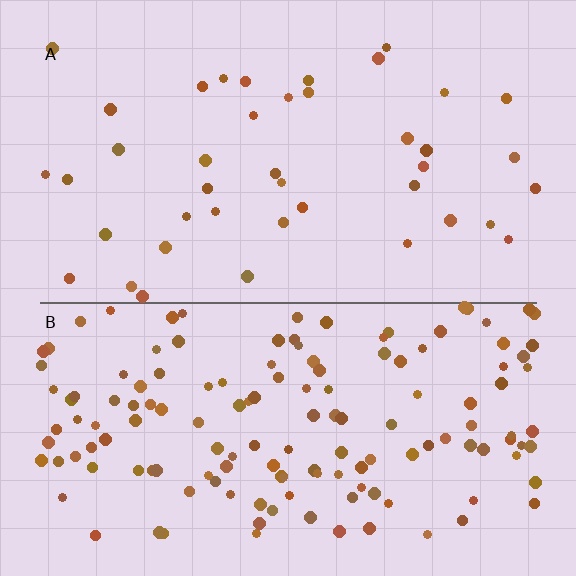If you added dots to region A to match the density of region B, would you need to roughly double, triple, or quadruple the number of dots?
Approximately quadruple.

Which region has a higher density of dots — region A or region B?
B (the bottom).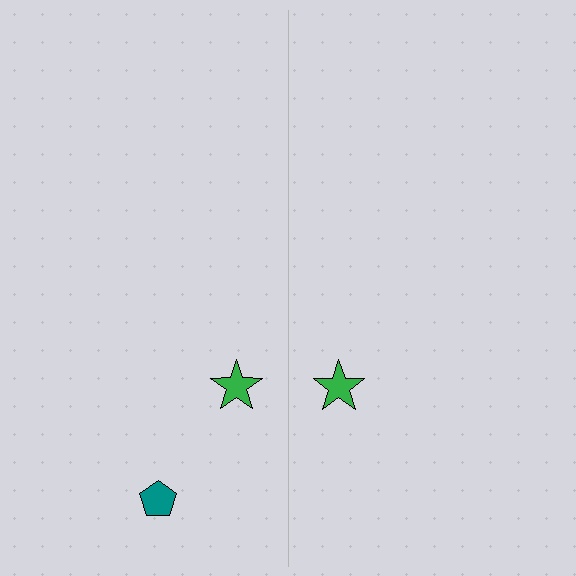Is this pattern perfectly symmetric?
No, the pattern is not perfectly symmetric. A teal pentagon is missing from the right side.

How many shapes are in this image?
There are 3 shapes in this image.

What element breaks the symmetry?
A teal pentagon is missing from the right side.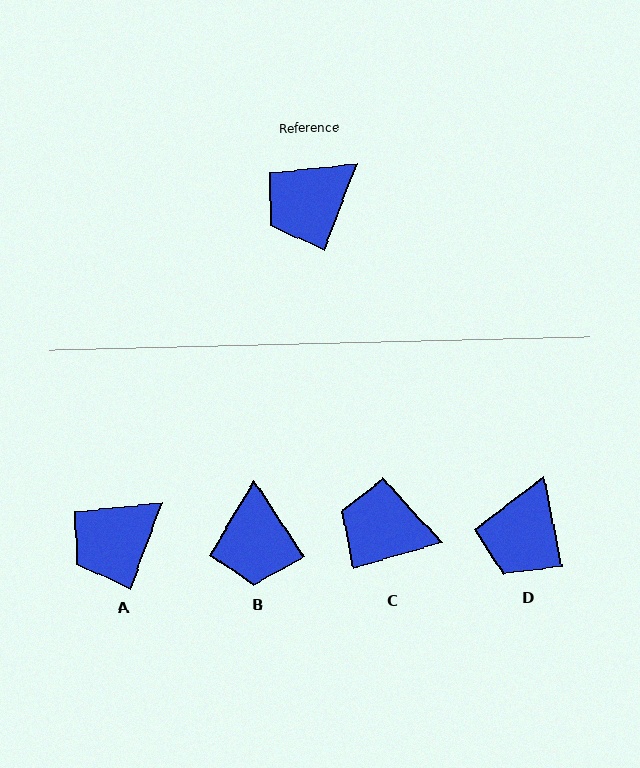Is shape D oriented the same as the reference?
No, it is off by about 32 degrees.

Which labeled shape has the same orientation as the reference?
A.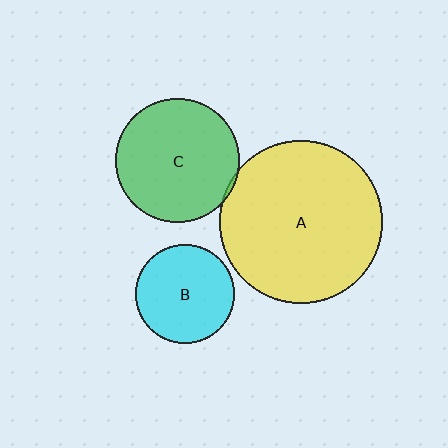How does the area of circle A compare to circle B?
Approximately 2.7 times.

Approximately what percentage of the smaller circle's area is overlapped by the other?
Approximately 5%.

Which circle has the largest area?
Circle A (yellow).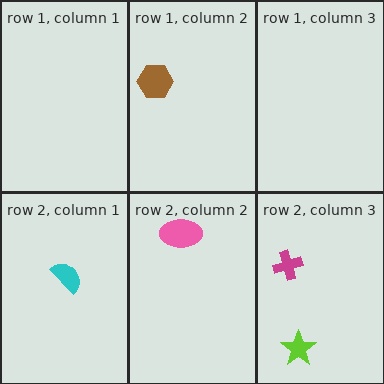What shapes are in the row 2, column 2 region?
The pink ellipse.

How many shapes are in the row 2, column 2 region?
1.